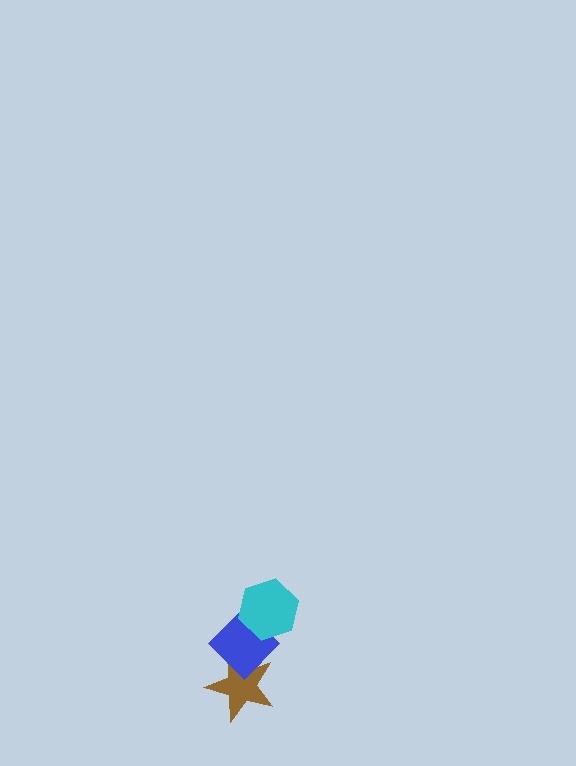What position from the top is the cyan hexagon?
The cyan hexagon is 1st from the top.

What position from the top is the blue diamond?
The blue diamond is 2nd from the top.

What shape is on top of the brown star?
The blue diamond is on top of the brown star.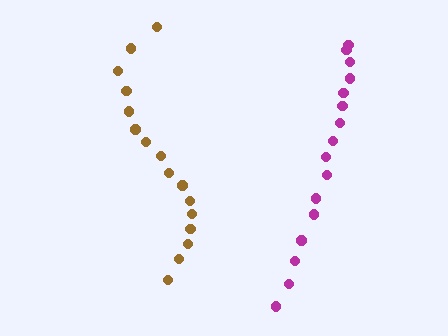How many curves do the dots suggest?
There are 2 distinct paths.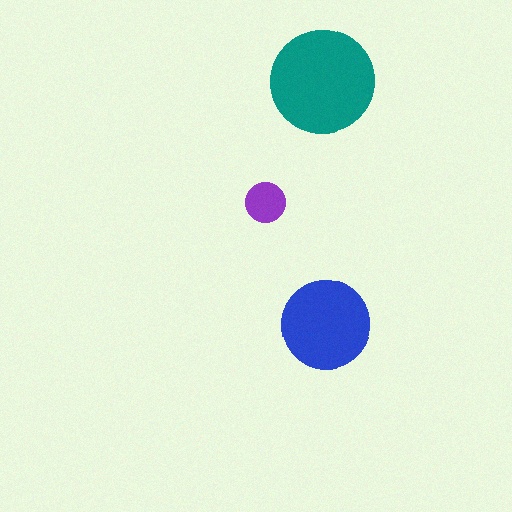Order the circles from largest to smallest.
the teal one, the blue one, the purple one.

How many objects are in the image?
There are 3 objects in the image.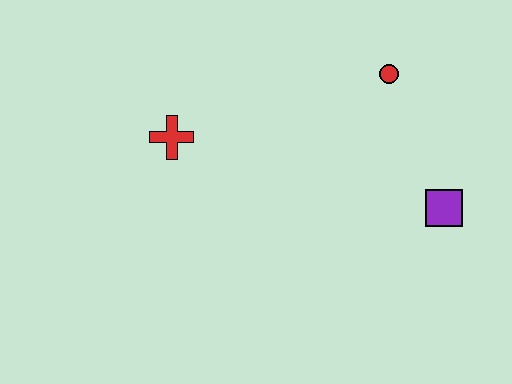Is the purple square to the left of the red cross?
No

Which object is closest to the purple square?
The red circle is closest to the purple square.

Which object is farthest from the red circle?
The red cross is farthest from the red circle.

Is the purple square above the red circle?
No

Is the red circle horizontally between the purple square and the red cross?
Yes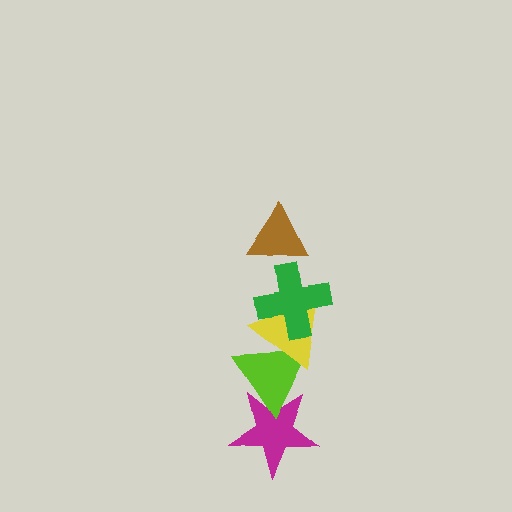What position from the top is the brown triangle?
The brown triangle is 1st from the top.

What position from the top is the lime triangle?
The lime triangle is 4th from the top.